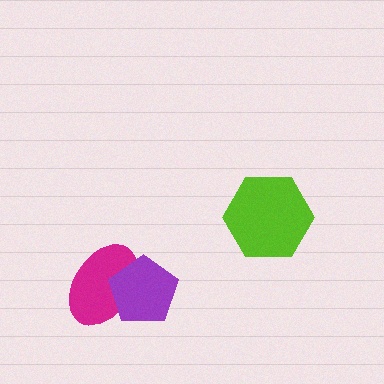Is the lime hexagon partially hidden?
No, no other shape covers it.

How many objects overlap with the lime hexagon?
0 objects overlap with the lime hexagon.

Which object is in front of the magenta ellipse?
The purple pentagon is in front of the magenta ellipse.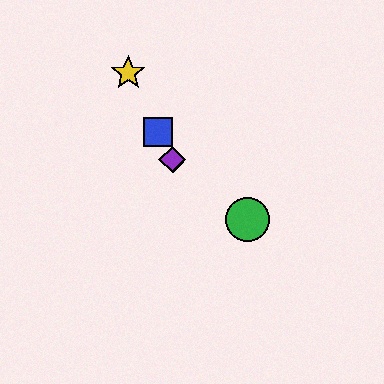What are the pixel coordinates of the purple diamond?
The purple diamond is at (172, 160).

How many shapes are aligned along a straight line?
4 shapes (the red diamond, the blue square, the yellow star, the purple diamond) are aligned along a straight line.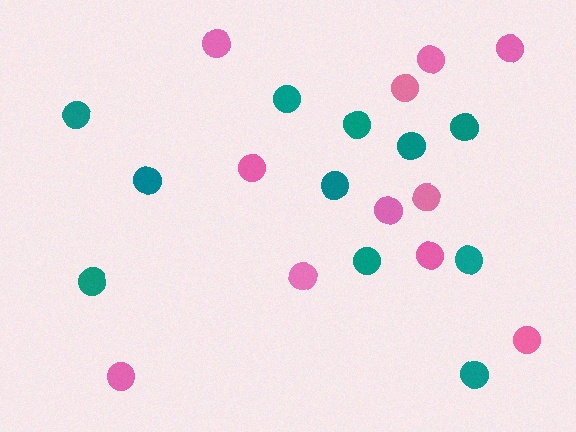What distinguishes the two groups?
There are 2 groups: one group of teal circles (11) and one group of pink circles (11).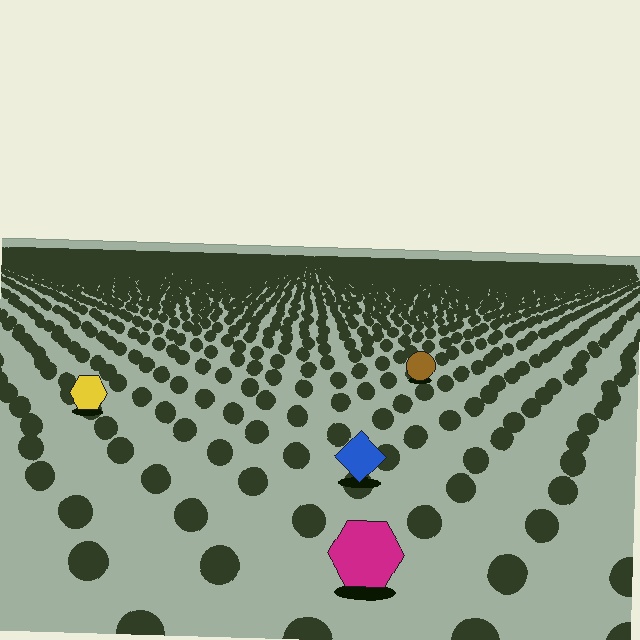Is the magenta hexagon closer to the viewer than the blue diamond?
Yes. The magenta hexagon is closer — you can tell from the texture gradient: the ground texture is coarser near it.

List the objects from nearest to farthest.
From nearest to farthest: the magenta hexagon, the blue diamond, the yellow hexagon, the brown circle.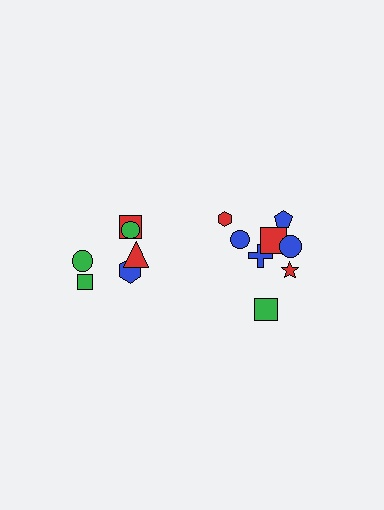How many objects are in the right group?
There are 8 objects.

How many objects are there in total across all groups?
There are 14 objects.